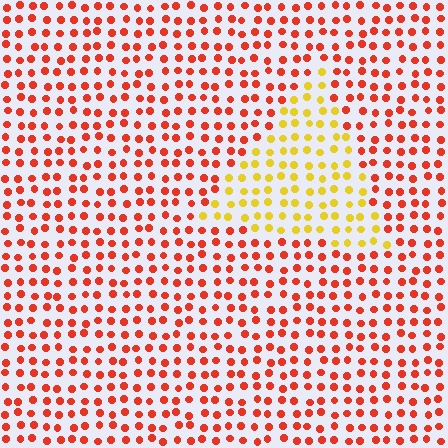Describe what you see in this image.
The image is filled with small red elements in a uniform arrangement. A triangle-shaped region is visible where the elements are tinted to a slightly different hue, forming a subtle color boundary.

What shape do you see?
I see a triangle.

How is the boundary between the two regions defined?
The boundary is defined purely by a slight shift in hue (about 48 degrees). Spacing, size, and orientation are identical on both sides.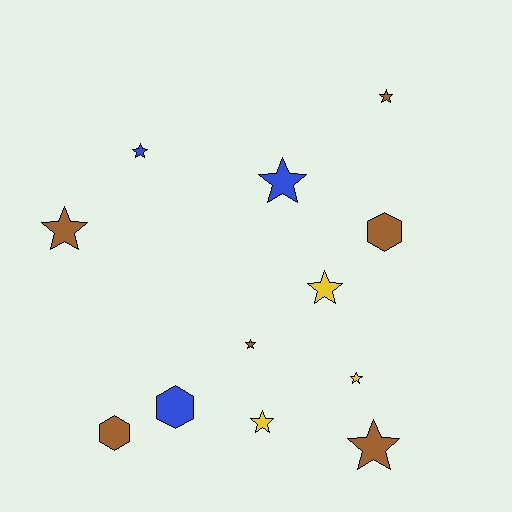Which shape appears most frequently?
Star, with 9 objects.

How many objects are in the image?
There are 12 objects.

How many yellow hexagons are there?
There are no yellow hexagons.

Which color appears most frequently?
Brown, with 6 objects.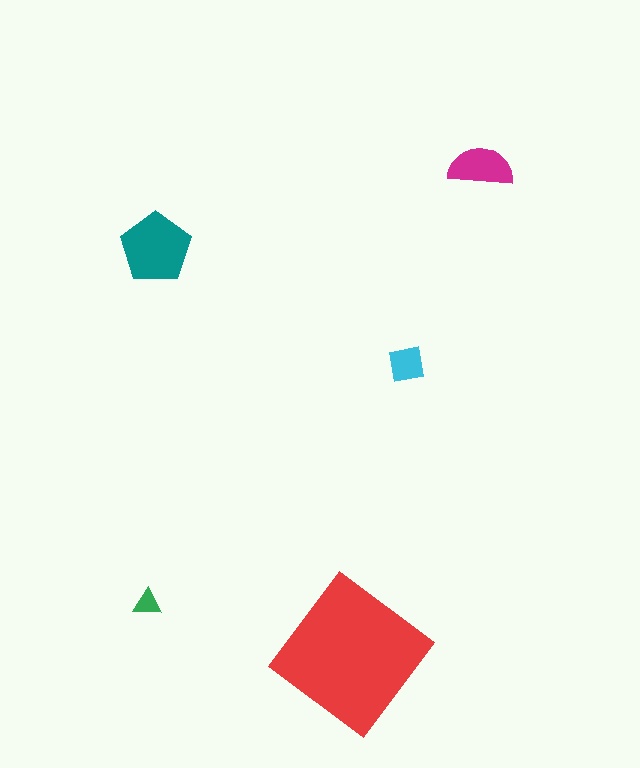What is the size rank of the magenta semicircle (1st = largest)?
3rd.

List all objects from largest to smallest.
The red diamond, the teal pentagon, the magenta semicircle, the cyan square, the green triangle.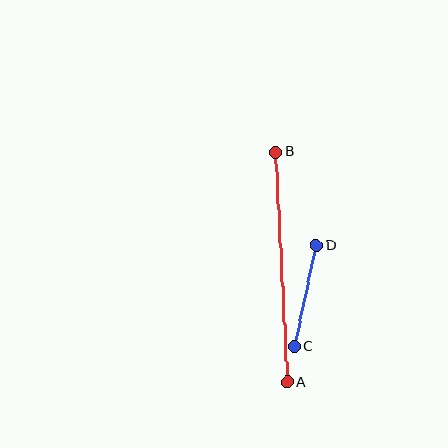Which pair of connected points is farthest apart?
Points A and B are farthest apart.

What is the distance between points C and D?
The distance is approximately 103 pixels.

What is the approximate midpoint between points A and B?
The midpoint is at approximately (282, 267) pixels.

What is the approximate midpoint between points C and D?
The midpoint is at approximately (305, 296) pixels.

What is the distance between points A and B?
The distance is approximately 231 pixels.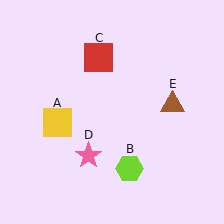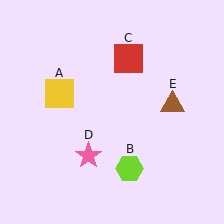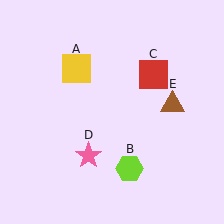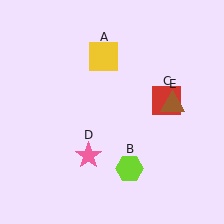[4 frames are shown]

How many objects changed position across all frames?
2 objects changed position: yellow square (object A), red square (object C).